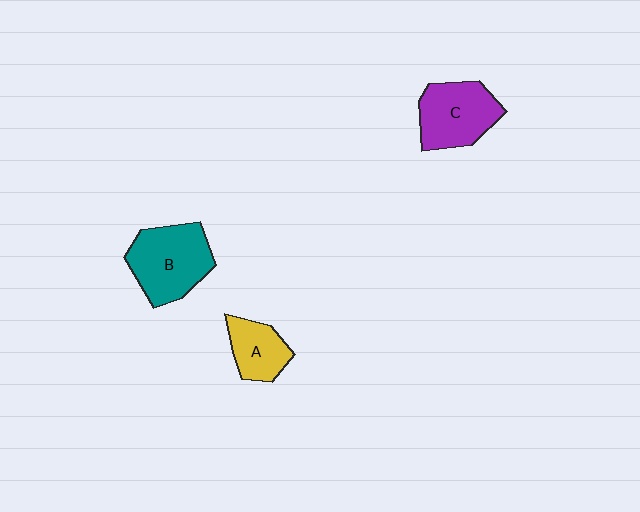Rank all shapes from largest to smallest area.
From largest to smallest: B (teal), C (purple), A (yellow).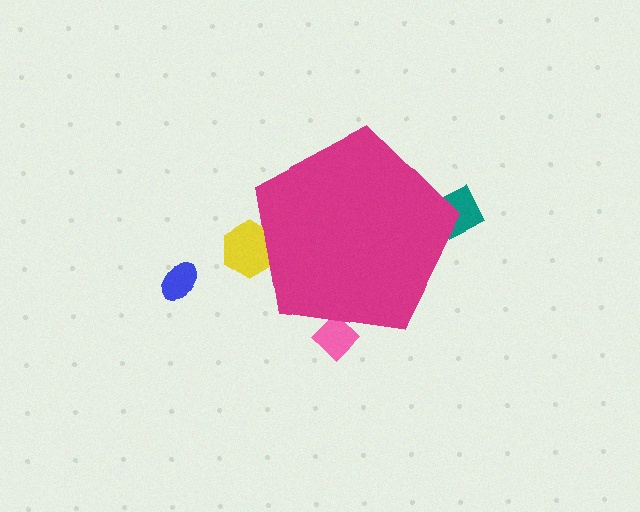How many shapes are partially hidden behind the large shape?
3 shapes are partially hidden.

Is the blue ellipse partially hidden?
No, the blue ellipse is fully visible.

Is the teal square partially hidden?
Yes, the teal square is partially hidden behind the magenta pentagon.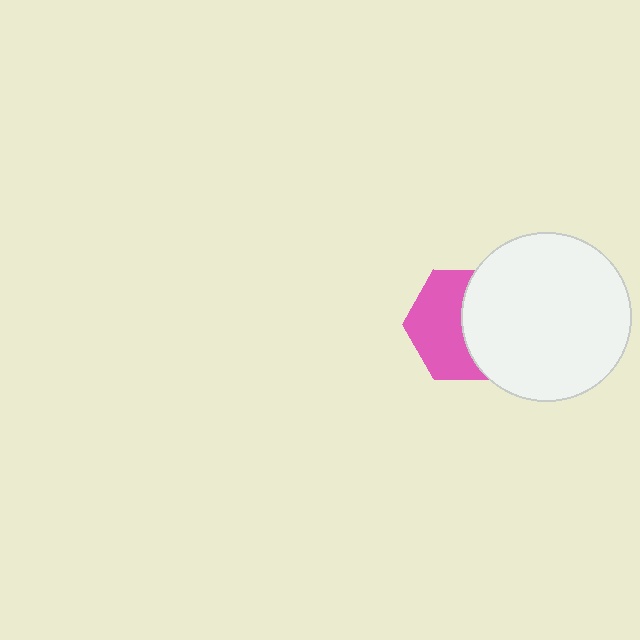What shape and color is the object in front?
The object in front is a white circle.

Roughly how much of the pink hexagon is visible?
About half of it is visible (roughly 53%).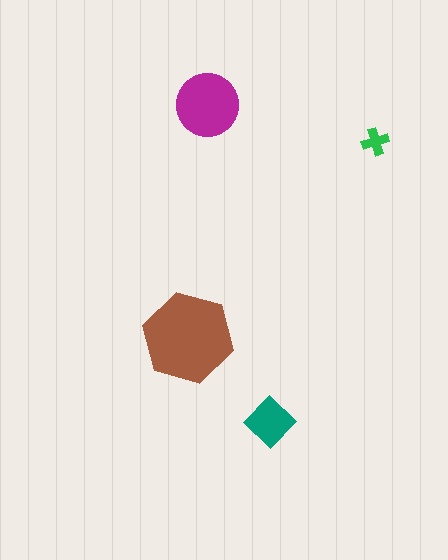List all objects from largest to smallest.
The brown hexagon, the magenta circle, the teal diamond, the green cross.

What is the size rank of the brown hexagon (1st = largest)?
1st.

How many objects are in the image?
There are 4 objects in the image.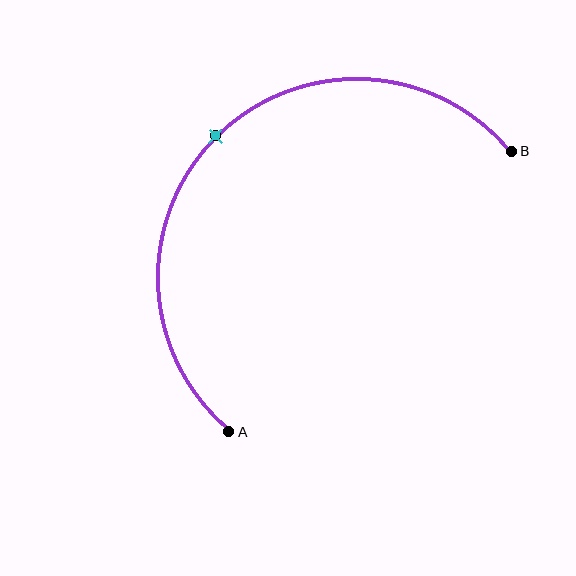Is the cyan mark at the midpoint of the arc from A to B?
Yes. The cyan mark lies on the arc at equal arc-length from both A and B — it is the arc midpoint.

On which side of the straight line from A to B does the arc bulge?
The arc bulges above and to the left of the straight line connecting A and B.